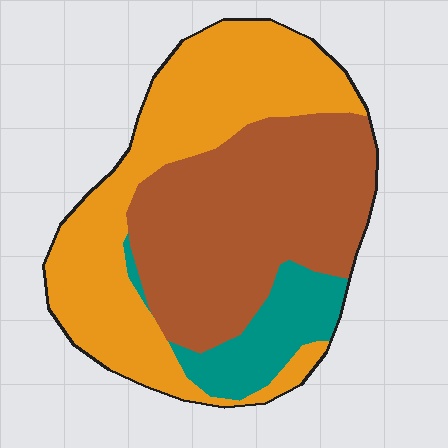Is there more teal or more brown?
Brown.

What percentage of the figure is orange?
Orange takes up about two fifths (2/5) of the figure.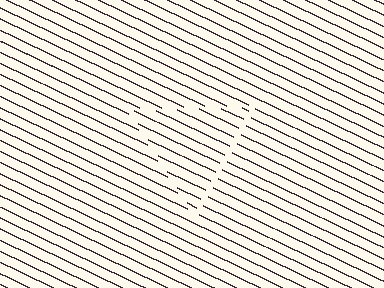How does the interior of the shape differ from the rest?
The interior of the shape contains the same grating, shifted by half a period — the contour is defined by the phase discontinuity where line-ends from the inner and outer gratings abut.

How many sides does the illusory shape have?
3 sides — the line-ends trace a triangle.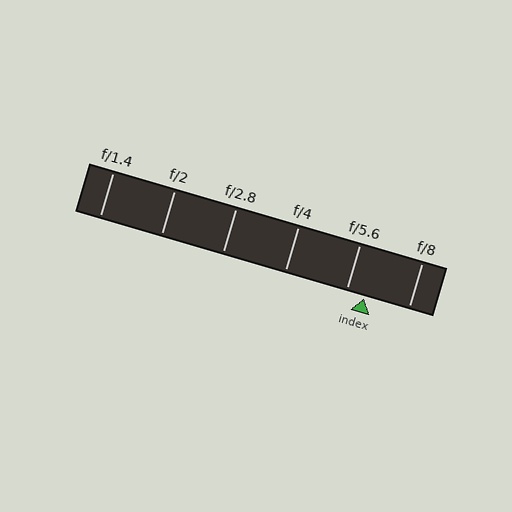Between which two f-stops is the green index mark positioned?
The index mark is between f/5.6 and f/8.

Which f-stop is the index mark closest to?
The index mark is closest to f/5.6.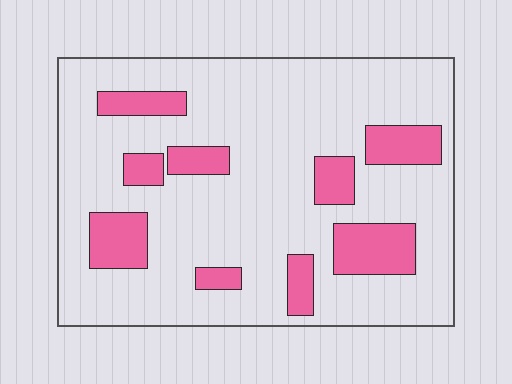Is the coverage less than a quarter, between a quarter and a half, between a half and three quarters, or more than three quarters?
Less than a quarter.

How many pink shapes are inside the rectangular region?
9.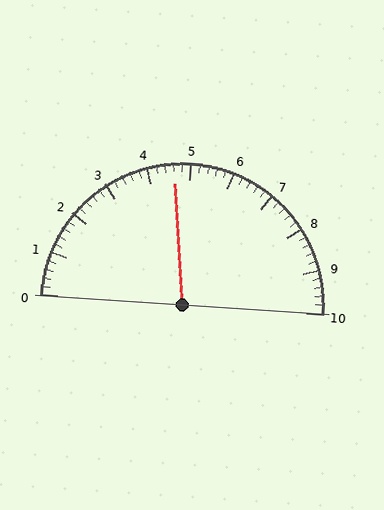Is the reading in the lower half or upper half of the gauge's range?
The reading is in the lower half of the range (0 to 10).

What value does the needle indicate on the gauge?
The needle indicates approximately 4.6.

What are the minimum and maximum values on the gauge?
The gauge ranges from 0 to 10.